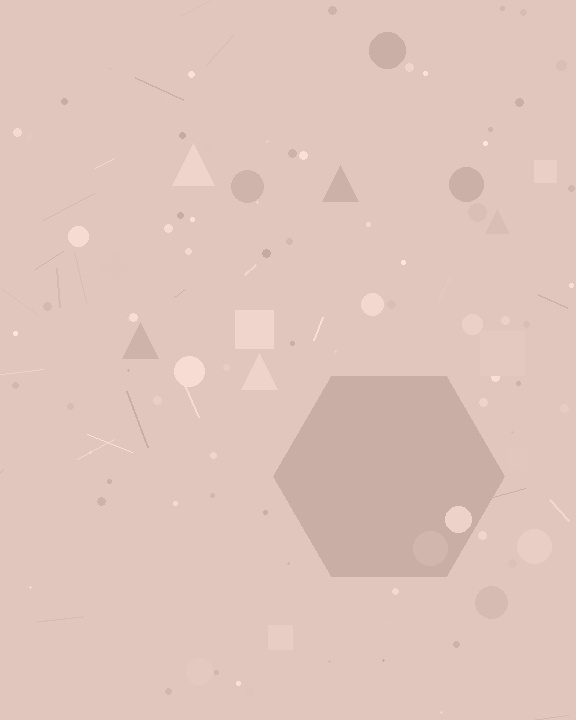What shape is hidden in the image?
A hexagon is hidden in the image.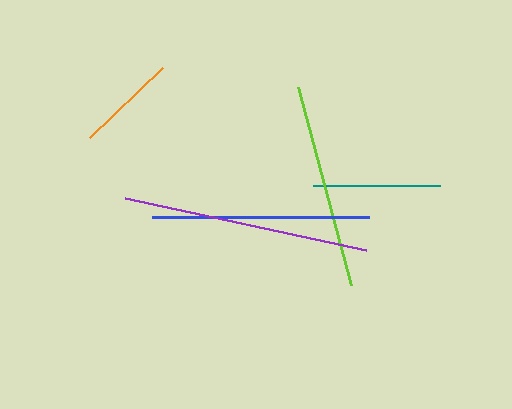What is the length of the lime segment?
The lime segment is approximately 205 pixels long.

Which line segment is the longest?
The purple line is the longest at approximately 247 pixels.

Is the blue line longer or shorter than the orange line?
The blue line is longer than the orange line.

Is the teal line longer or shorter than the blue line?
The blue line is longer than the teal line.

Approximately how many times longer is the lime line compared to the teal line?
The lime line is approximately 1.6 times the length of the teal line.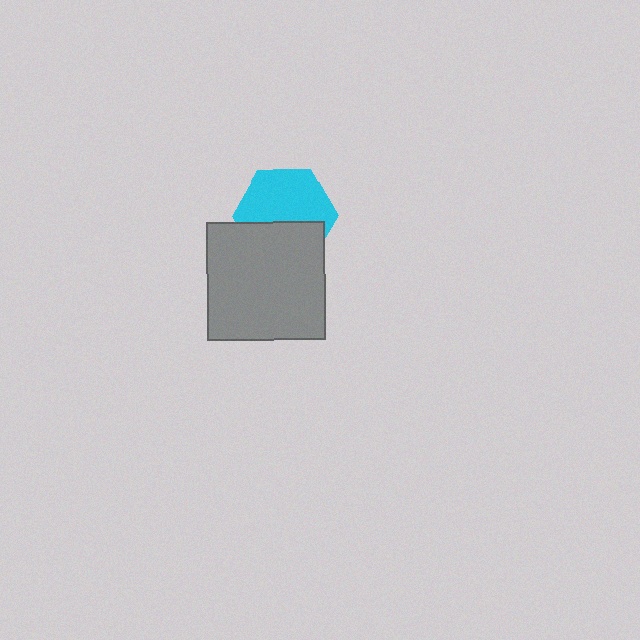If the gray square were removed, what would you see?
You would see the complete cyan hexagon.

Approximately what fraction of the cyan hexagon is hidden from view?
Roughly 40% of the cyan hexagon is hidden behind the gray square.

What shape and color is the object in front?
The object in front is a gray square.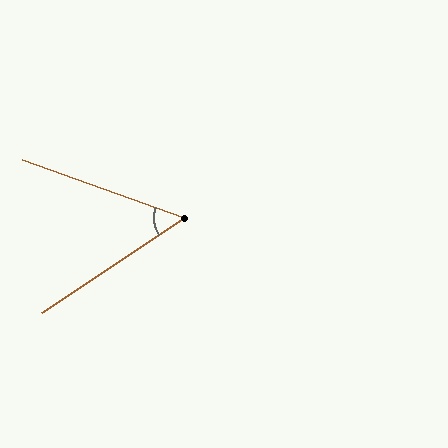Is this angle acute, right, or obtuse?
It is acute.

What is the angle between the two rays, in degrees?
Approximately 53 degrees.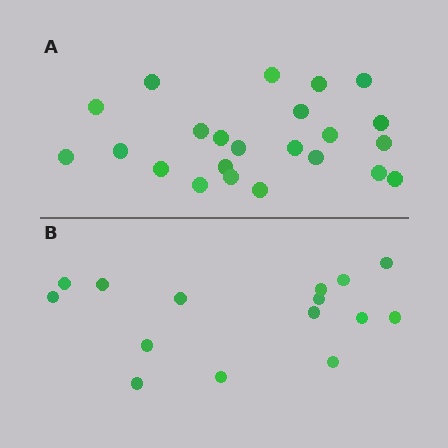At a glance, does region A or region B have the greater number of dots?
Region A (the top region) has more dots.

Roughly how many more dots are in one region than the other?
Region A has roughly 8 or so more dots than region B.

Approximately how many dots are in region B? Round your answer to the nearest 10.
About 20 dots. (The exact count is 15, which rounds to 20.)